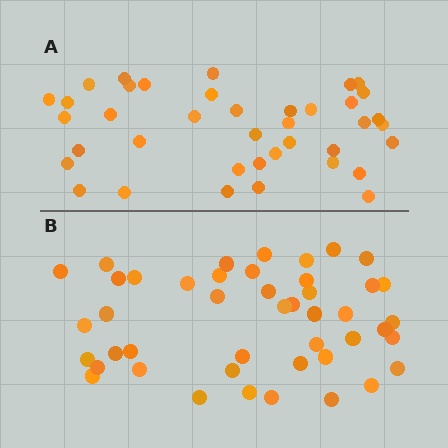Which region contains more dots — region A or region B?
Region B (the bottom region) has more dots.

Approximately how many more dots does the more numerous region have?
Region B has about 6 more dots than region A.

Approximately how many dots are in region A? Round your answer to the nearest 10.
About 40 dots. (The exact count is 39, which rounds to 40.)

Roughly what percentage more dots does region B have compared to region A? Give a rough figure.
About 15% more.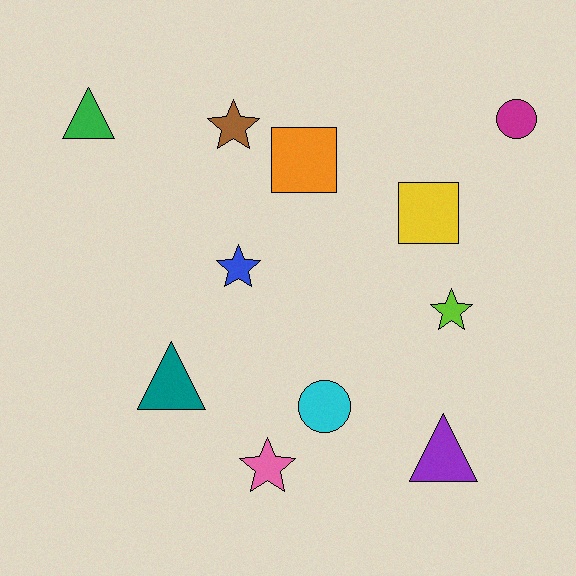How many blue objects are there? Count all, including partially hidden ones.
There is 1 blue object.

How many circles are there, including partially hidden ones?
There are 2 circles.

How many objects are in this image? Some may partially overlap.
There are 11 objects.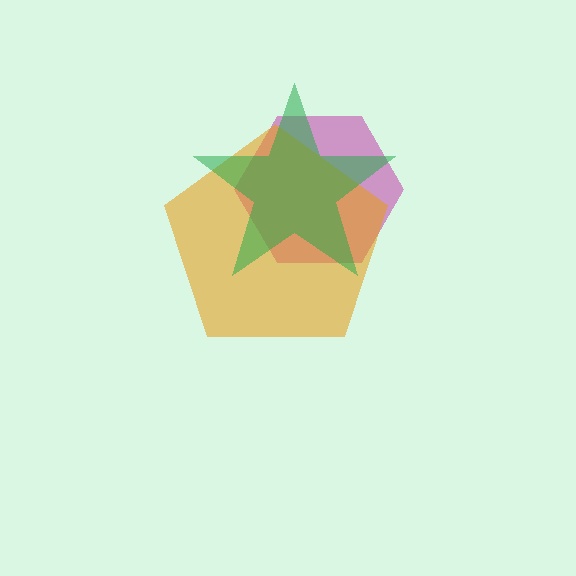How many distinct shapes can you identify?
There are 3 distinct shapes: a magenta hexagon, an orange pentagon, a green star.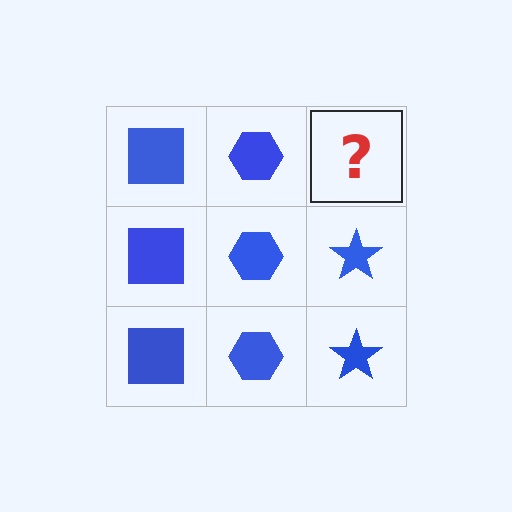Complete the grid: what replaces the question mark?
The question mark should be replaced with a blue star.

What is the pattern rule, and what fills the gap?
The rule is that each column has a consistent shape. The gap should be filled with a blue star.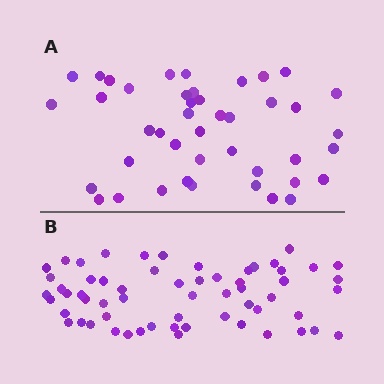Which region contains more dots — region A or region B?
Region B (the bottom region) has more dots.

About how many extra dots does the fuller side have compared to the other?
Region B has approximately 15 more dots than region A.